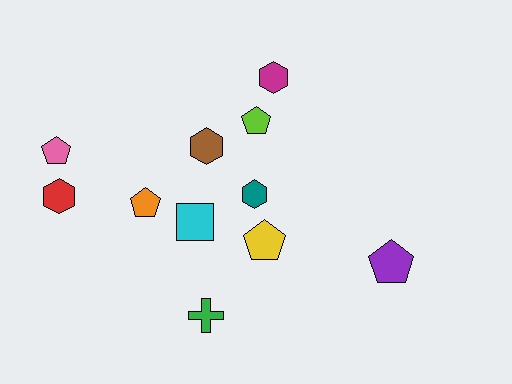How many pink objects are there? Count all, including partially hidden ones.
There is 1 pink object.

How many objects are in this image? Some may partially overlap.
There are 11 objects.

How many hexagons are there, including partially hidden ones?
There are 4 hexagons.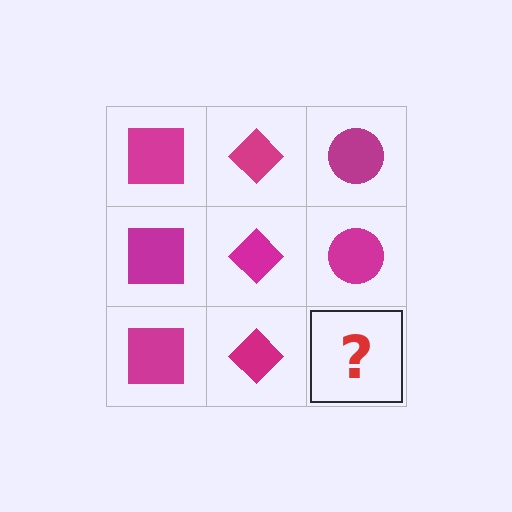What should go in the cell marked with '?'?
The missing cell should contain a magenta circle.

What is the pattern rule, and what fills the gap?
The rule is that each column has a consistent shape. The gap should be filled with a magenta circle.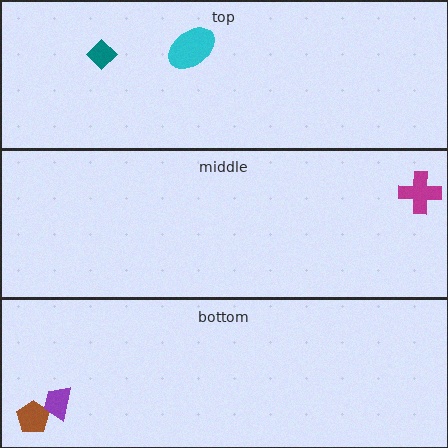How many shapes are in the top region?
2.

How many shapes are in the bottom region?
2.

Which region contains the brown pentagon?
The bottom region.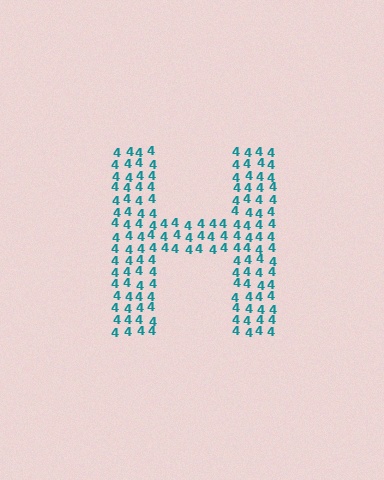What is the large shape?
The large shape is the letter H.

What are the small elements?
The small elements are digit 4's.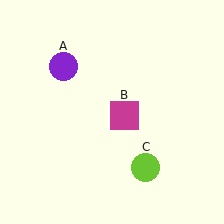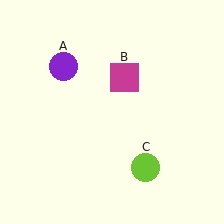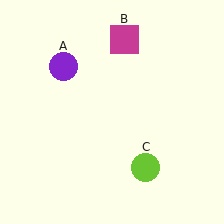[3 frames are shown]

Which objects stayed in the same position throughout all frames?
Purple circle (object A) and lime circle (object C) remained stationary.